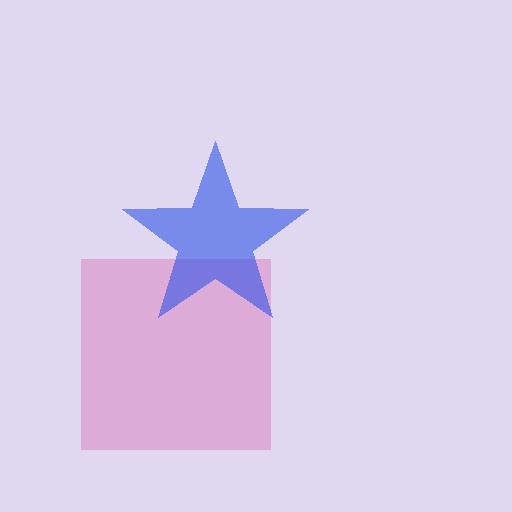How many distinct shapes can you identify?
There are 2 distinct shapes: a pink square, a blue star.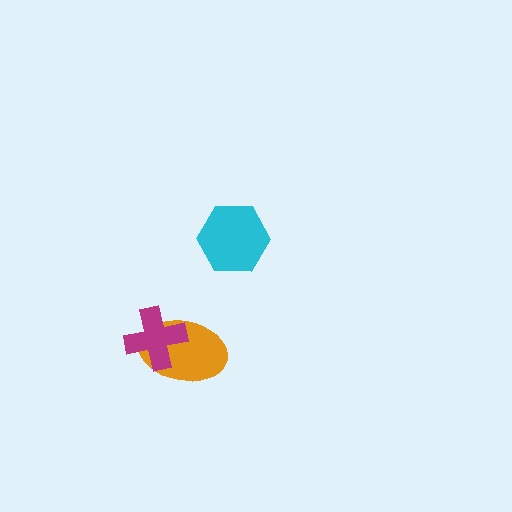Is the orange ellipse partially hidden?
Yes, it is partially covered by another shape.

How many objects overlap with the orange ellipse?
1 object overlaps with the orange ellipse.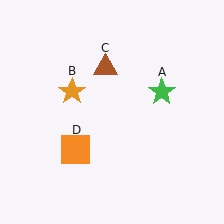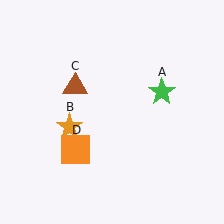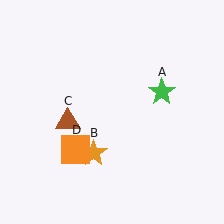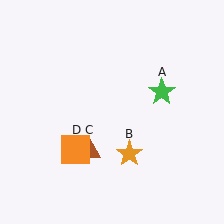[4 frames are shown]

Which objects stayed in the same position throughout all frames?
Green star (object A) and orange square (object D) remained stationary.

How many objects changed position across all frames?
2 objects changed position: orange star (object B), brown triangle (object C).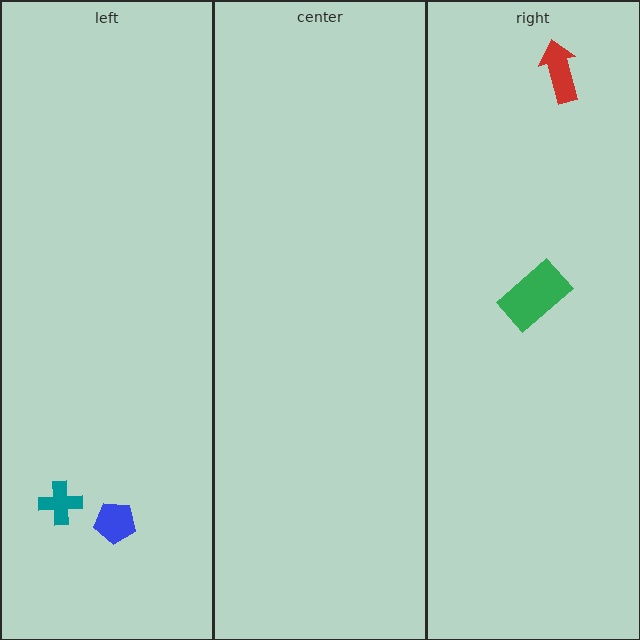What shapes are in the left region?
The blue pentagon, the teal cross.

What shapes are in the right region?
The green rectangle, the red arrow.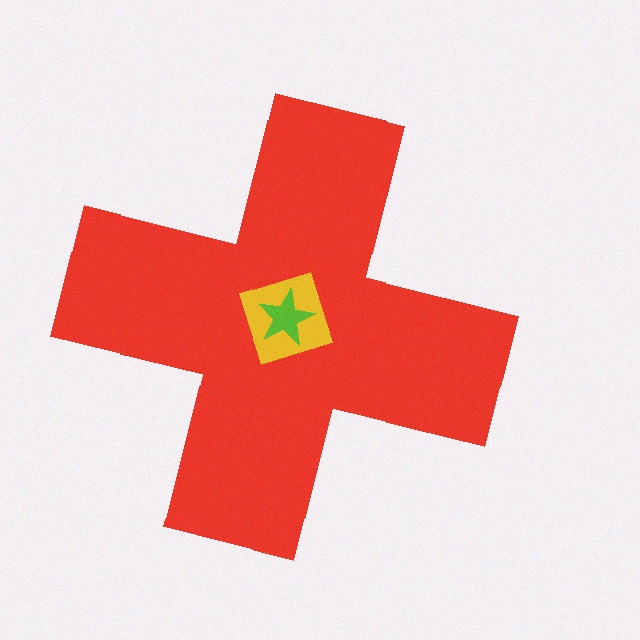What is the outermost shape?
The red cross.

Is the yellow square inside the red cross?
Yes.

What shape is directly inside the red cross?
The yellow square.